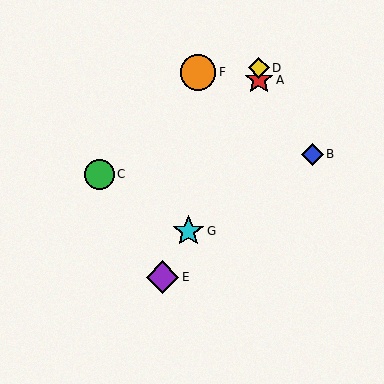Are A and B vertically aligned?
No, A is at x≈259 and B is at x≈312.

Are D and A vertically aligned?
Yes, both are at x≈259.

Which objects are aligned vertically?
Objects A, D are aligned vertically.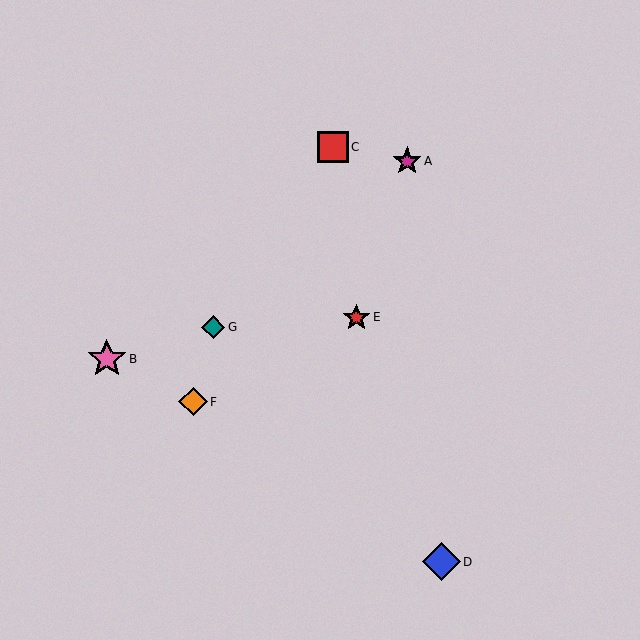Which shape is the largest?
The pink star (labeled B) is the largest.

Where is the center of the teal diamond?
The center of the teal diamond is at (213, 327).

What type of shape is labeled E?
Shape E is a red star.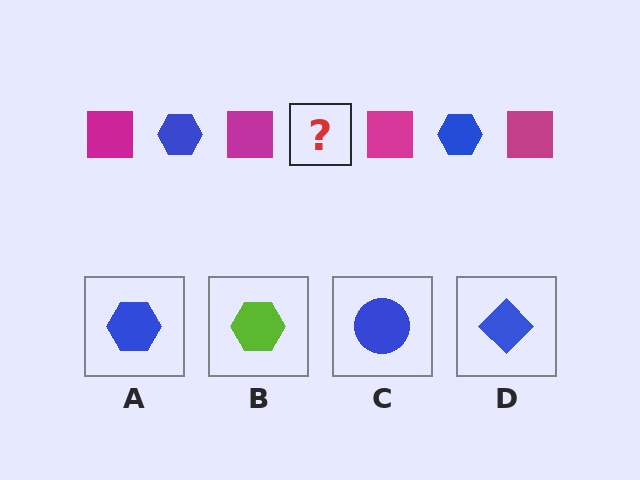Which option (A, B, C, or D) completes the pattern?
A.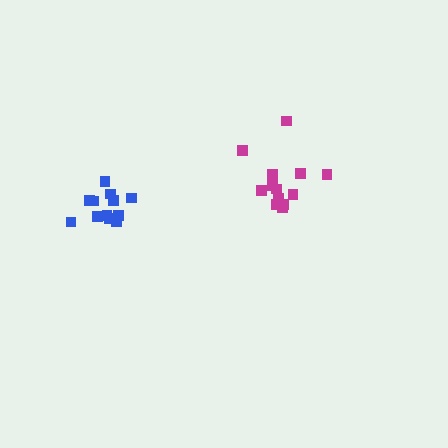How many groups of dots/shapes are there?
There are 2 groups.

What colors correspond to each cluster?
The clusters are colored: blue, magenta.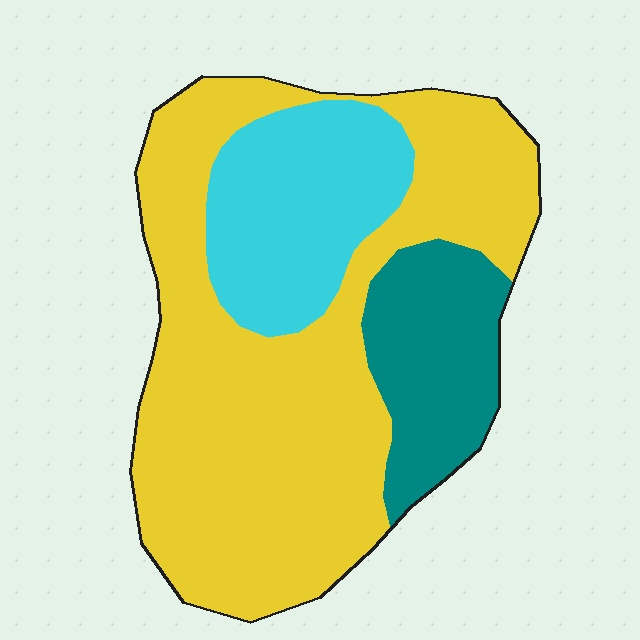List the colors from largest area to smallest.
From largest to smallest: yellow, cyan, teal.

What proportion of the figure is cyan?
Cyan covers 21% of the figure.